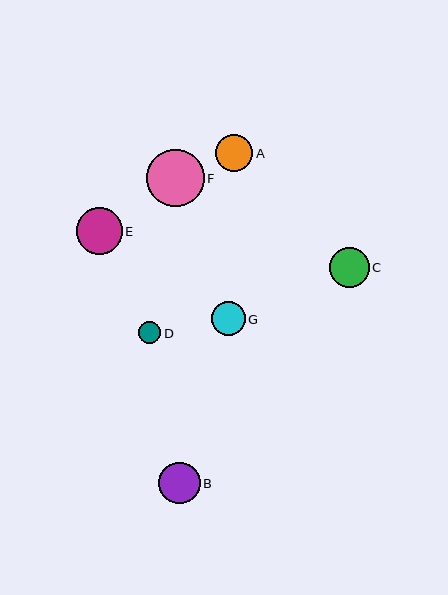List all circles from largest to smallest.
From largest to smallest: F, E, B, C, A, G, D.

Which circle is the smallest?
Circle D is the smallest with a size of approximately 22 pixels.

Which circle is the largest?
Circle F is the largest with a size of approximately 57 pixels.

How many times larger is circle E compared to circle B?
Circle E is approximately 1.1 times the size of circle B.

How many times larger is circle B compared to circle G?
Circle B is approximately 1.2 times the size of circle G.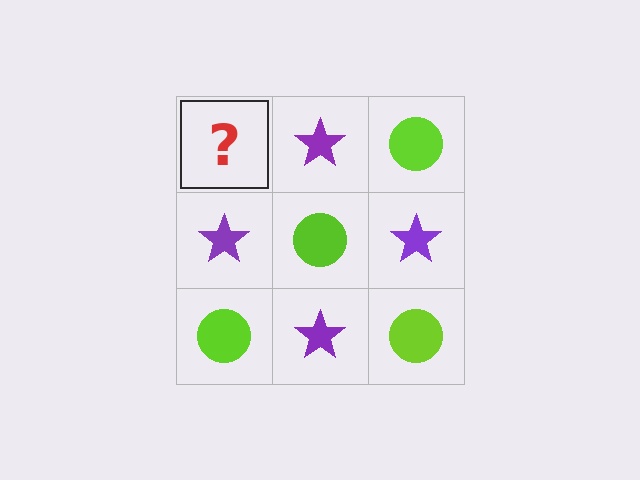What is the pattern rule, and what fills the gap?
The rule is that it alternates lime circle and purple star in a checkerboard pattern. The gap should be filled with a lime circle.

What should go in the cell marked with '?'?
The missing cell should contain a lime circle.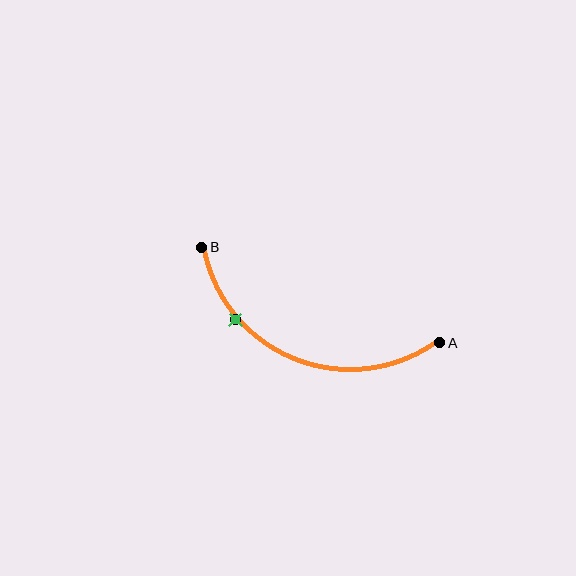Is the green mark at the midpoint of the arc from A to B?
No. The green mark lies on the arc but is closer to endpoint B. The arc midpoint would be at the point on the curve equidistant along the arc from both A and B.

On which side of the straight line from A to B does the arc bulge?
The arc bulges below the straight line connecting A and B.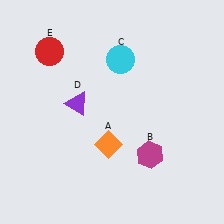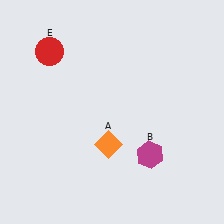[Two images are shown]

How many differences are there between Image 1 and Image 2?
There are 2 differences between the two images.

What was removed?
The cyan circle (C), the purple triangle (D) were removed in Image 2.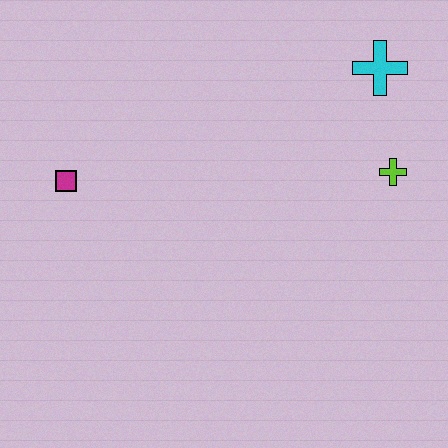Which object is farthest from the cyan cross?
The magenta square is farthest from the cyan cross.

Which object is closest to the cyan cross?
The lime cross is closest to the cyan cross.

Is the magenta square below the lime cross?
Yes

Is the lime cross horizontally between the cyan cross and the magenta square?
No